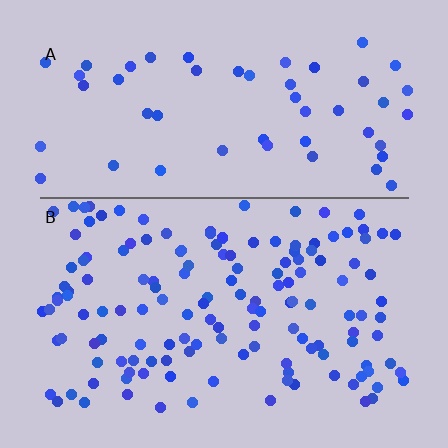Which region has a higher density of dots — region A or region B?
B (the bottom).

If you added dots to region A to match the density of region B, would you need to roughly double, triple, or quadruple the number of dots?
Approximately triple.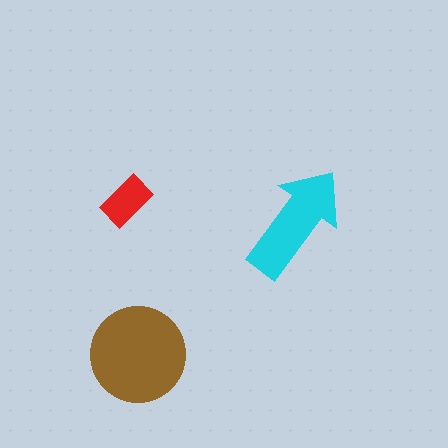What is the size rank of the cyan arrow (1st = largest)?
2nd.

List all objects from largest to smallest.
The brown circle, the cyan arrow, the red rectangle.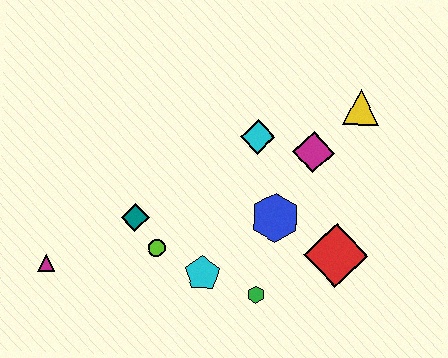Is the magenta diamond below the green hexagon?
No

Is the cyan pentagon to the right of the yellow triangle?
No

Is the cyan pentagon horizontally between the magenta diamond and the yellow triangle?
No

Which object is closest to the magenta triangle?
The teal diamond is closest to the magenta triangle.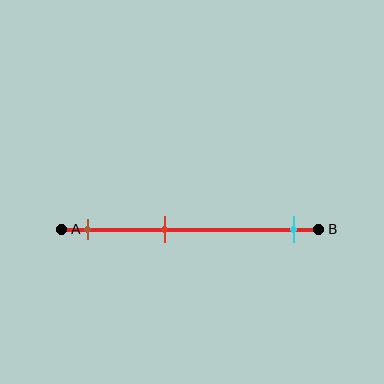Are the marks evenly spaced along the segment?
No, the marks are not evenly spaced.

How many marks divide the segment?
There are 3 marks dividing the segment.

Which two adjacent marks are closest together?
The brown and red marks are the closest adjacent pair.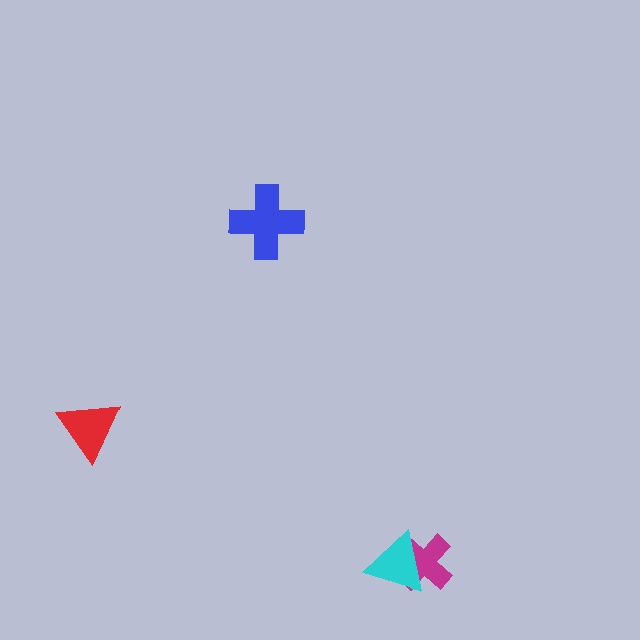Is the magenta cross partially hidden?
Yes, it is partially covered by another shape.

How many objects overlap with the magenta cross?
1 object overlaps with the magenta cross.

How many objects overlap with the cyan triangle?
1 object overlaps with the cyan triangle.